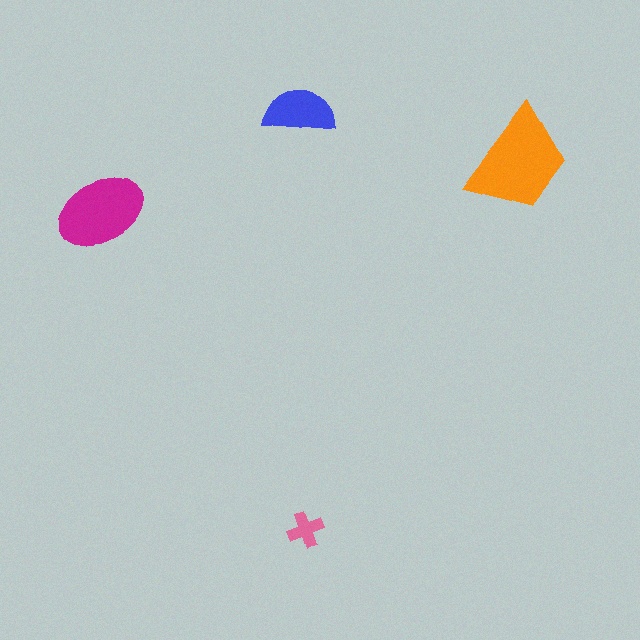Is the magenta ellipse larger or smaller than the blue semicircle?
Larger.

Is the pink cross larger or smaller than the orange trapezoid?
Smaller.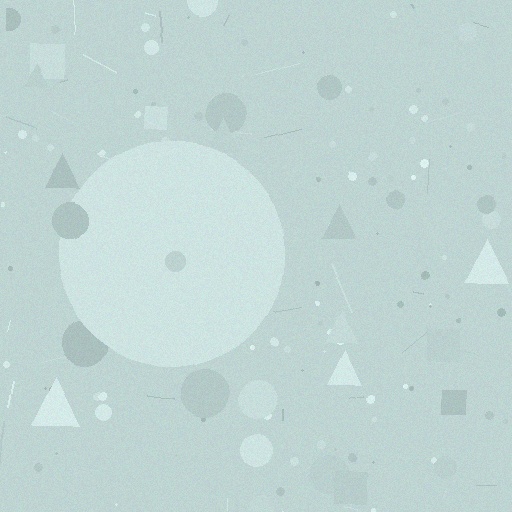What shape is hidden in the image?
A circle is hidden in the image.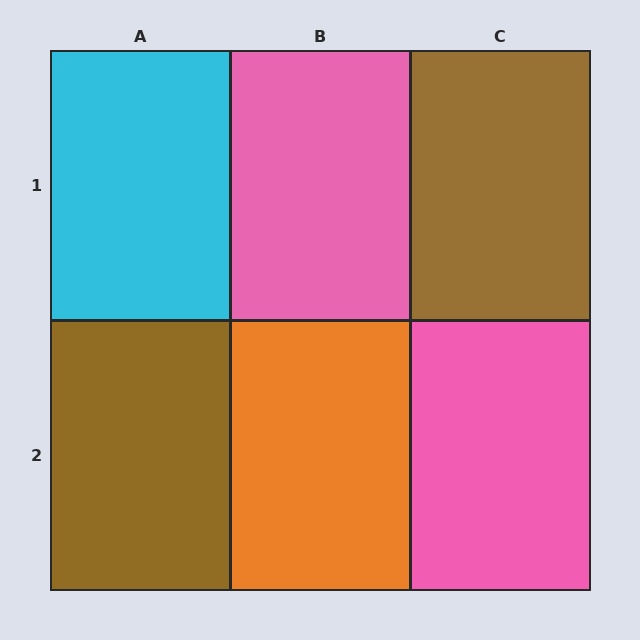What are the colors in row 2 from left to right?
Brown, orange, pink.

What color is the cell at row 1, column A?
Cyan.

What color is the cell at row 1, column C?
Brown.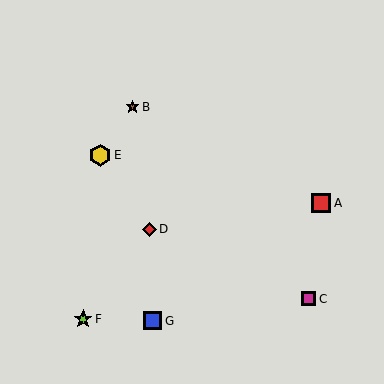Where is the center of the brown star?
The center of the brown star is at (132, 107).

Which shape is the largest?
The yellow hexagon (labeled E) is the largest.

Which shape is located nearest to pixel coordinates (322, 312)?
The magenta square (labeled C) at (309, 299) is nearest to that location.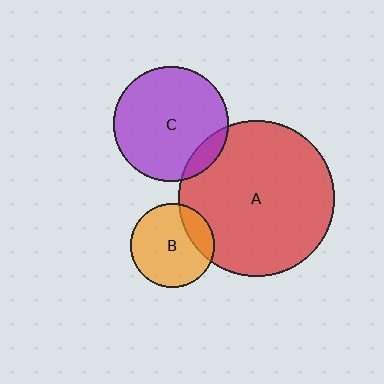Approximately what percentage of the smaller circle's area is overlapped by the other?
Approximately 20%.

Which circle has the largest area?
Circle A (red).